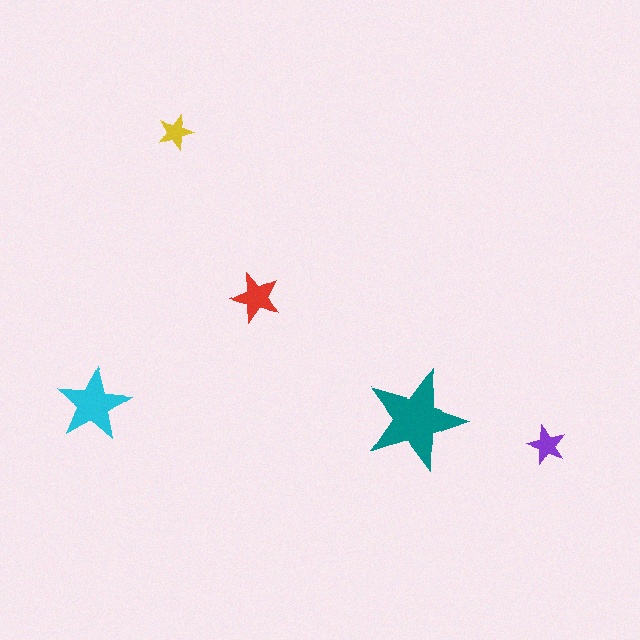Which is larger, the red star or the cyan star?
The cyan one.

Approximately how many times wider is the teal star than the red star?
About 2 times wider.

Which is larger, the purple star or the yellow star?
The purple one.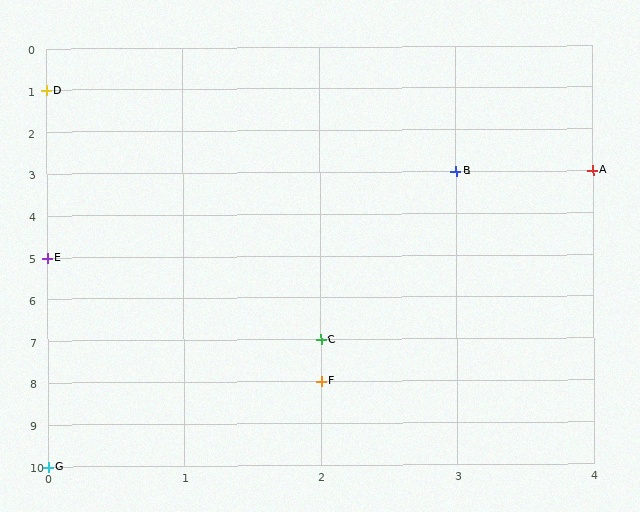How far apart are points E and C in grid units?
Points E and C are 2 columns and 2 rows apart (about 2.8 grid units diagonally).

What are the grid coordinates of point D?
Point D is at grid coordinates (0, 1).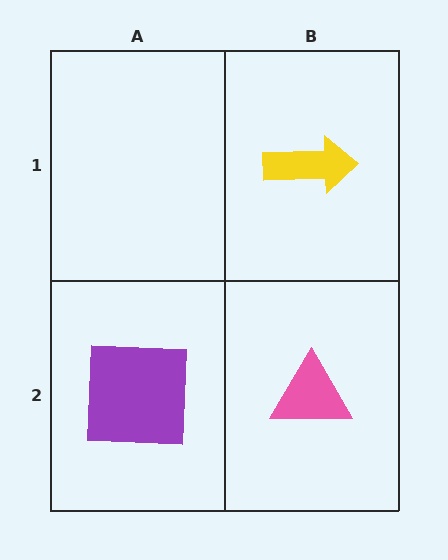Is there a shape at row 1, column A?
No, that cell is empty.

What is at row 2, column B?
A pink triangle.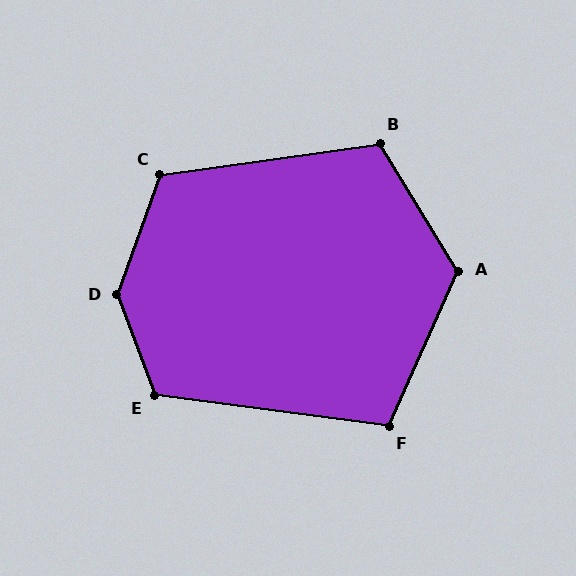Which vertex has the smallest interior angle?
F, at approximately 107 degrees.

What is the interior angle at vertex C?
Approximately 118 degrees (obtuse).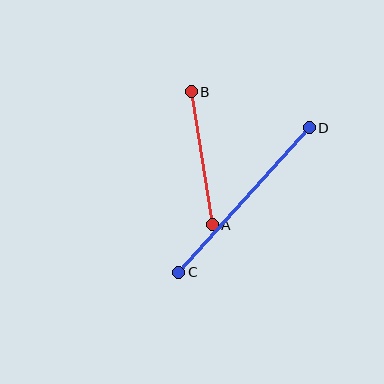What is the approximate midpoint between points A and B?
The midpoint is at approximately (202, 158) pixels.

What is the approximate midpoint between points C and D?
The midpoint is at approximately (244, 200) pixels.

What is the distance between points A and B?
The distance is approximately 135 pixels.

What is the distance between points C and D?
The distance is approximately 195 pixels.